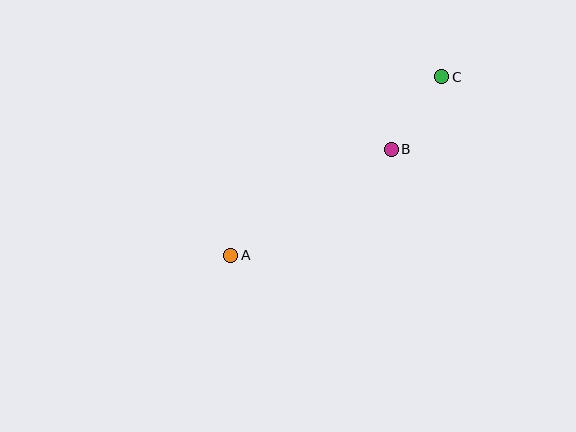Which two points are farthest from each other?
Points A and C are farthest from each other.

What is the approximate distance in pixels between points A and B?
The distance between A and B is approximately 192 pixels.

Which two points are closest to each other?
Points B and C are closest to each other.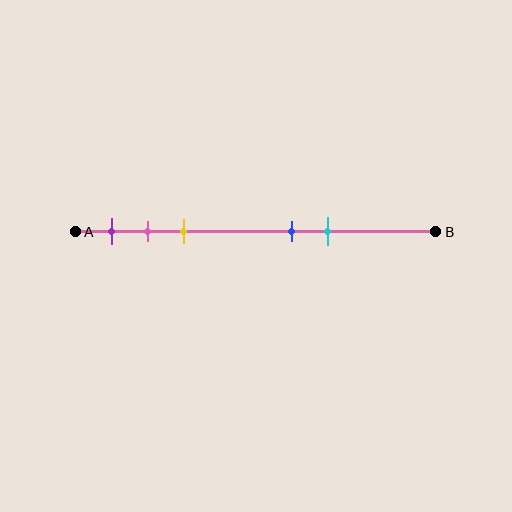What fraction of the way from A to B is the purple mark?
The purple mark is approximately 10% (0.1) of the way from A to B.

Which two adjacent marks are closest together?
The pink and yellow marks are the closest adjacent pair.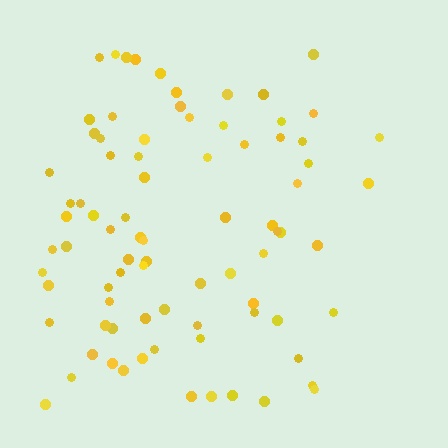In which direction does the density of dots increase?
From right to left, with the left side densest.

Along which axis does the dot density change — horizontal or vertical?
Horizontal.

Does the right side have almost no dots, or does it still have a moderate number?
Still a moderate number, just noticeably fewer than the left.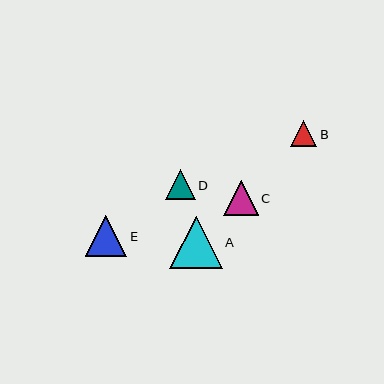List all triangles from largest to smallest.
From largest to smallest: A, E, C, D, B.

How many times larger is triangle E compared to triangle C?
Triangle E is approximately 1.2 times the size of triangle C.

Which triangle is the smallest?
Triangle B is the smallest with a size of approximately 26 pixels.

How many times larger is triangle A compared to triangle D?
Triangle A is approximately 1.8 times the size of triangle D.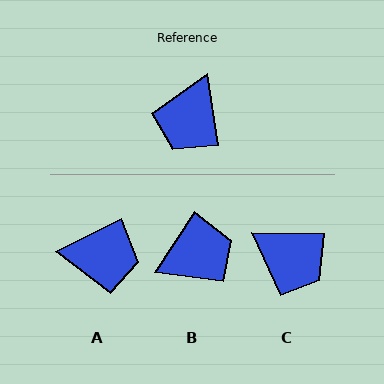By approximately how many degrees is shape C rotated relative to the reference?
Approximately 80 degrees counter-clockwise.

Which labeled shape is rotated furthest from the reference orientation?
B, about 138 degrees away.